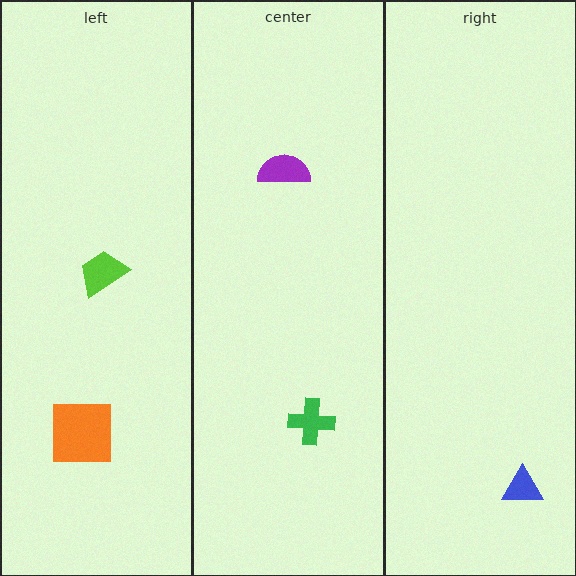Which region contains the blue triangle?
The right region.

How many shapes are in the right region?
1.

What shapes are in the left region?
The lime trapezoid, the orange square.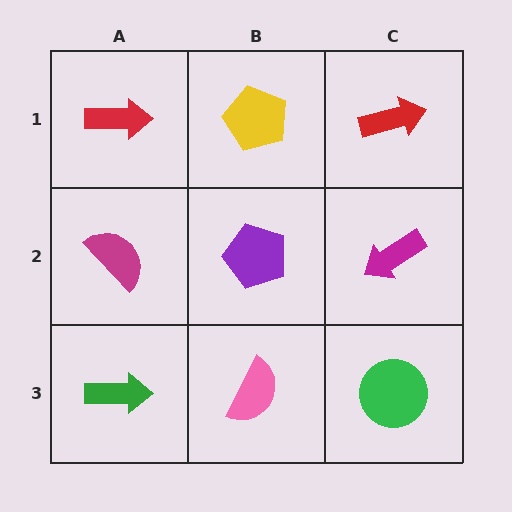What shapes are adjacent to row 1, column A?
A magenta semicircle (row 2, column A), a yellow pentagon (row 1, column B).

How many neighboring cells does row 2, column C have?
3.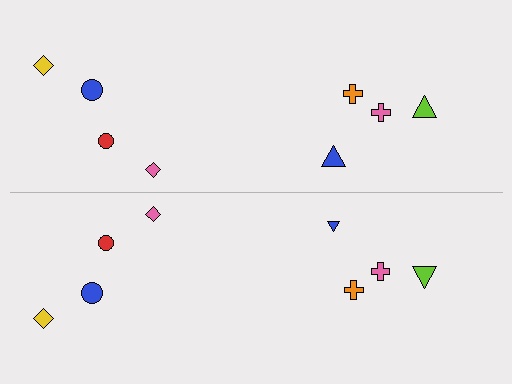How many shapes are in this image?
There are 16 shapes in this image.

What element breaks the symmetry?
The blue triangle on the bottom side has a different size than its mirror counterpart.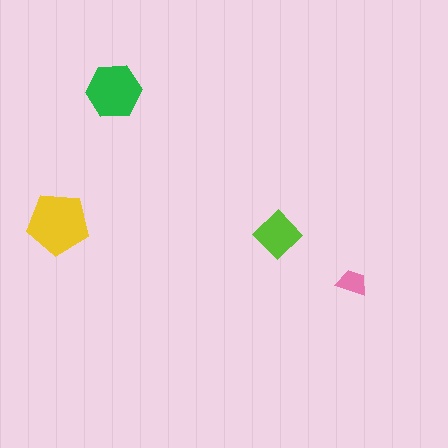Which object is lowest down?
The pink trapezoid is bottommost.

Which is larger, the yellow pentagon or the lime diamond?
The yellow pentagon.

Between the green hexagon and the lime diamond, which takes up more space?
The green hexagon.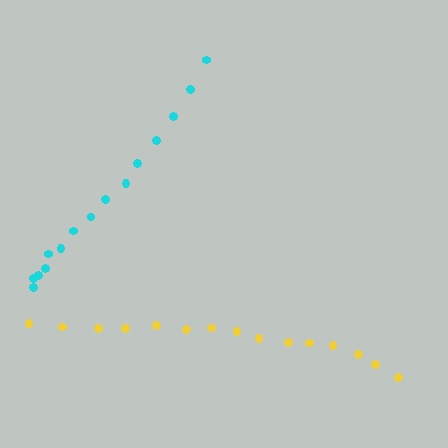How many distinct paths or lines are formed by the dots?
There are 2 distinct paths.